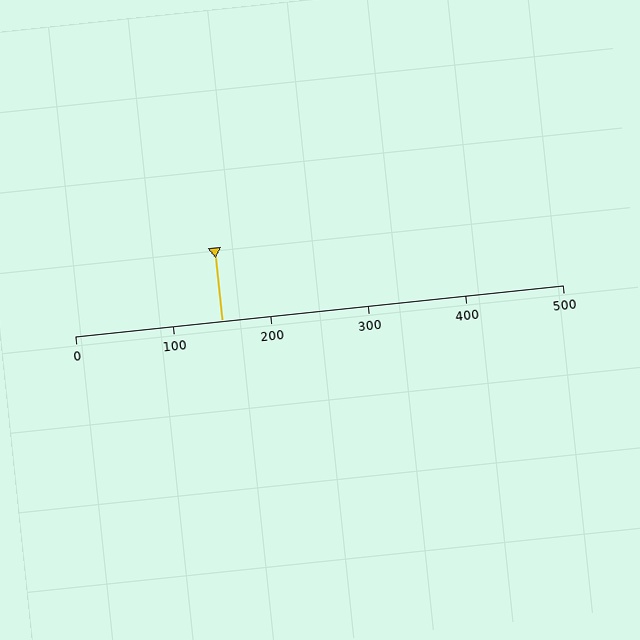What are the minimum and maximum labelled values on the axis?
The axis runs from 0 to 500.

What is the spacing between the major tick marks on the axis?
The major ticks are spaced 100 apart.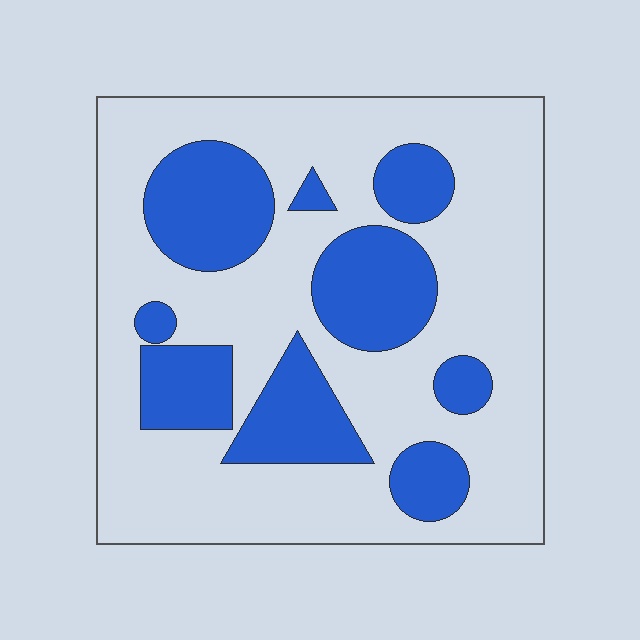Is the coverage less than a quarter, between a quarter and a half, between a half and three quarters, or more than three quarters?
Between a quarter and a half.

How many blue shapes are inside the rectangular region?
9.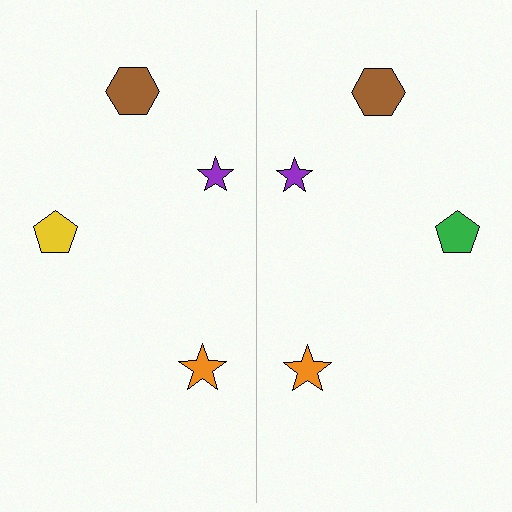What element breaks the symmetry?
The green pentagon on the right side breaks the symmetry — its mirror counterpart is yellow.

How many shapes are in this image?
There are 8 shapes in this image.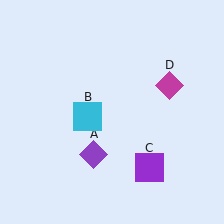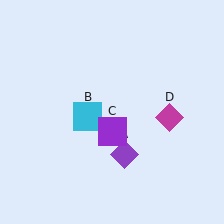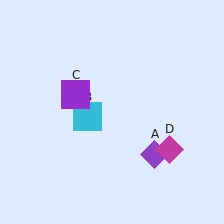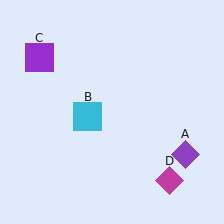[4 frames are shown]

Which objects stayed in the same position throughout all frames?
Cyan square (object B) remained stationary.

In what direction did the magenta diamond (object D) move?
The magenta diamond (object D) moved down.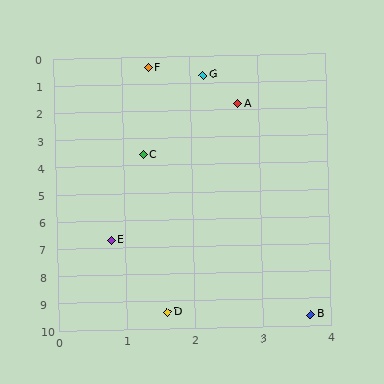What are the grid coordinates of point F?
Point F is at approximately (1.4, 0.4).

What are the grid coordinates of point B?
Point B is at approximately (3.7, 9.6).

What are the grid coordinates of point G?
Point G is at approximately (2.2, 0.7).